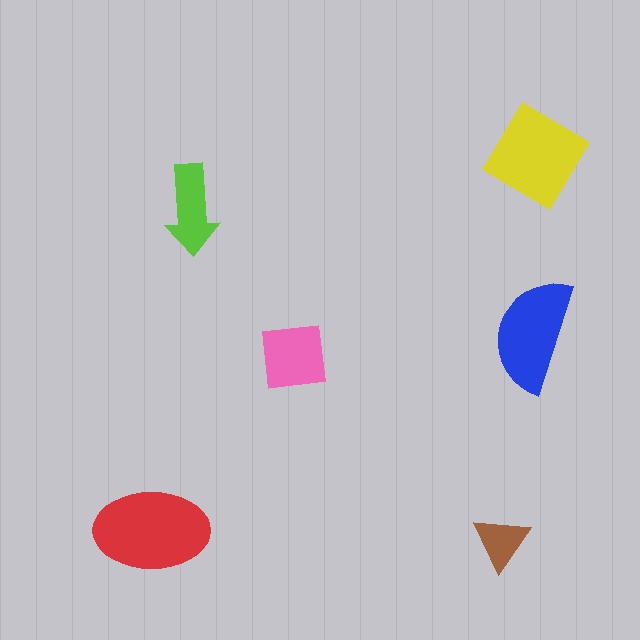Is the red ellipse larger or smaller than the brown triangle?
Larger.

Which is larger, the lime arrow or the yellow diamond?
The yellow diamond.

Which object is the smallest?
The brown triangle.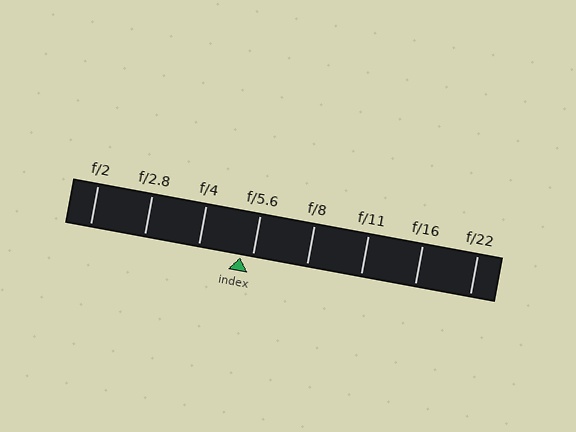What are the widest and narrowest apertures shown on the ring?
The widest aperture shown is f/2 and the narrowest is f/22.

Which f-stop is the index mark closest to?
The index mark is closest to f/5.6.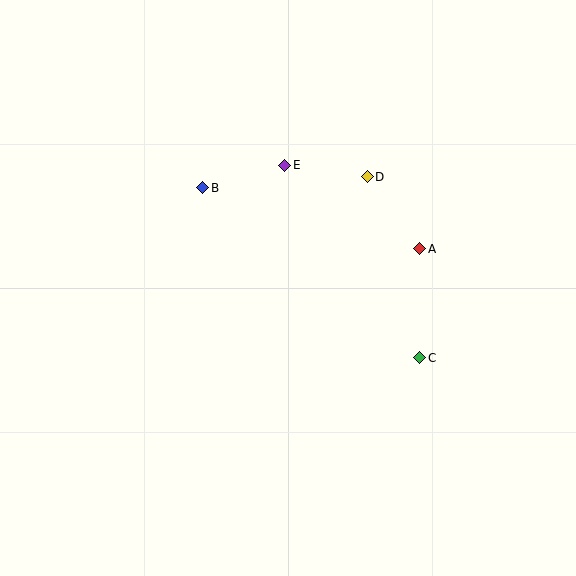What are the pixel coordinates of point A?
Point A is at (420, 249).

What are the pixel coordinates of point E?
Point E is at (285, 165).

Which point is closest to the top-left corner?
Point B is closest to the top-left corner.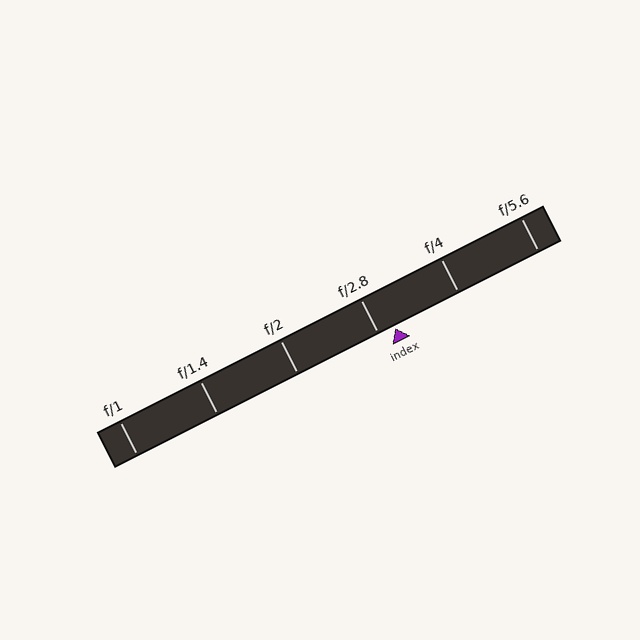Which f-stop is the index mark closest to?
The index mark is closest to f/2.8.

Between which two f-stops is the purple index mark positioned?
The index mark is between f/2.8 and f/4.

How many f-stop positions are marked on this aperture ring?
There are 6 f-stop positions marked.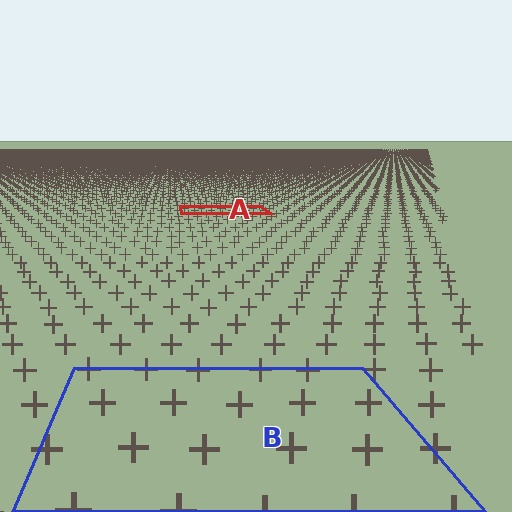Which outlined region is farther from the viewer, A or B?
Region A is farther from the viewer — the texture elements inside it appear smaller and more densely packed.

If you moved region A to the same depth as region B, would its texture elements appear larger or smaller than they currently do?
They would appear larger. At a closer depth, the same texture elements are projected at a bigger on-screen size.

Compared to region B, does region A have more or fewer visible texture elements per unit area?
Region A has more texture elements per unit area — they are packed more densely because it is farther away.